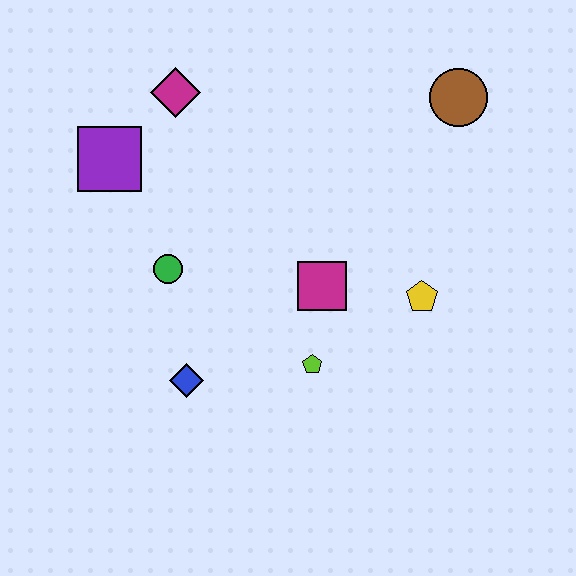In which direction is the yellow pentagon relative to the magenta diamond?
The yellow pentagon is to the right of the magenta diamond.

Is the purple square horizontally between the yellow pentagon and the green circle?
No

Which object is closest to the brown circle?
The yellow pentagon is closest to the brown circle.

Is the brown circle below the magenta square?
No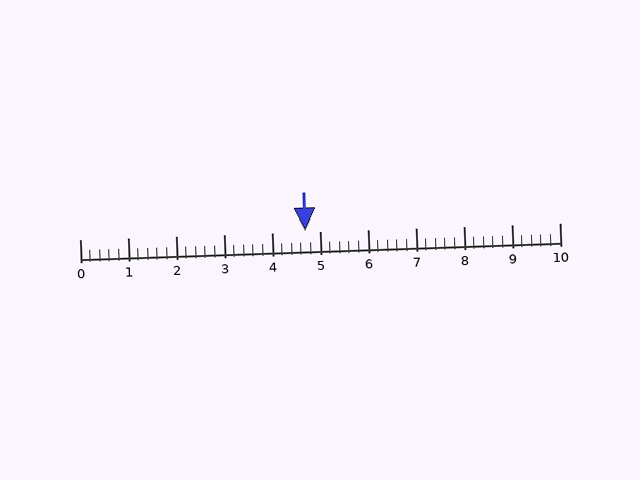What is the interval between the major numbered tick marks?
The major tick marks are spaced 1 units apart.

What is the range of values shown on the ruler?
The ruler shows values from 0 to 10.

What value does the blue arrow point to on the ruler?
The blue arrow points to approximately 4.7.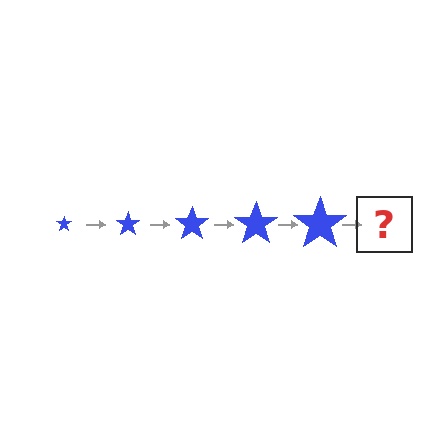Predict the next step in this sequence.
The next step is a blue star, larger than the previous one.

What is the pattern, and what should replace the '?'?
The pattern is that the star gets progressively larger each step. The '?' should be a blue star, larger than the previous one.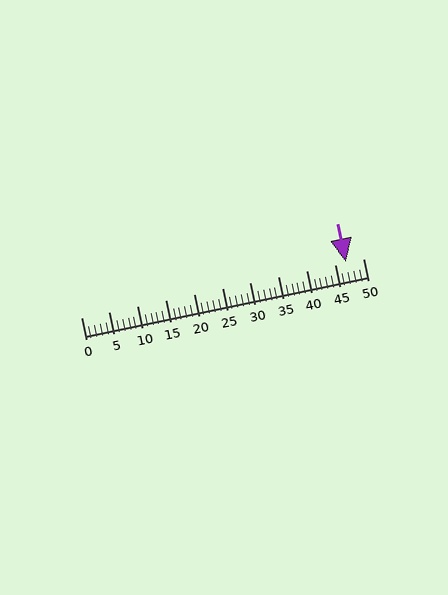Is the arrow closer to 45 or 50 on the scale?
The arrow is closer to 45.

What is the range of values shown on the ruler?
The ruler shows values from 0 to 50.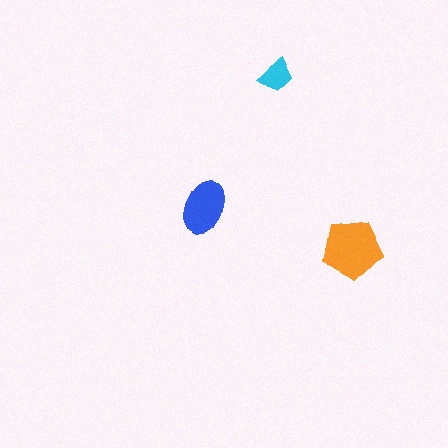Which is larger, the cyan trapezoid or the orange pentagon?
The orange pentagon.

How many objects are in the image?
There are 3 objects in the image.